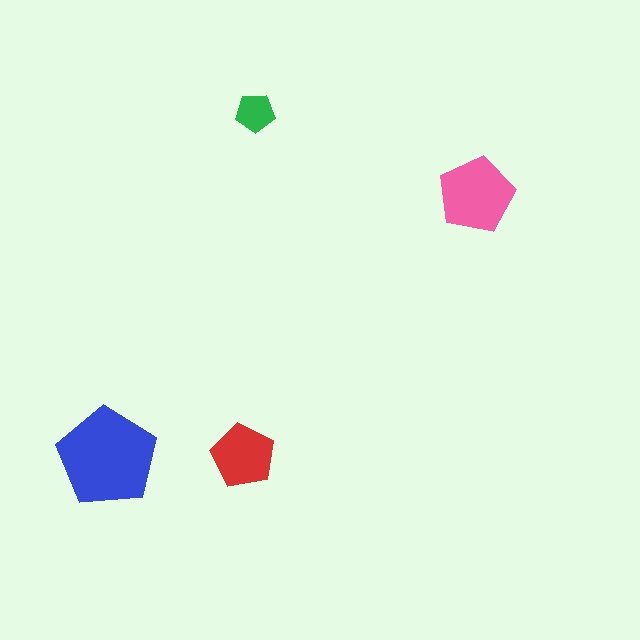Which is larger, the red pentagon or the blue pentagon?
The blue one.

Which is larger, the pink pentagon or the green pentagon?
The pink one.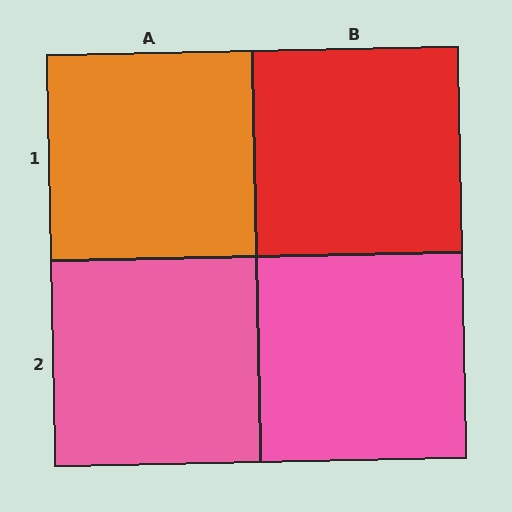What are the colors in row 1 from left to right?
Orange, red.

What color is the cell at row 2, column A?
Pink.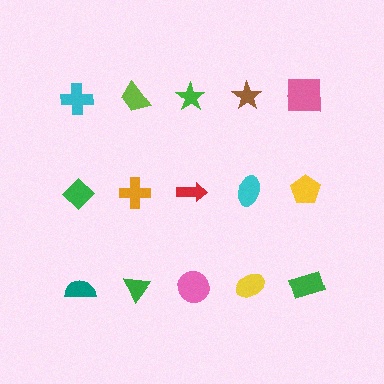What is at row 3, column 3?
A pink circle.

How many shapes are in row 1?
5 shapes.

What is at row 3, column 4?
A yellow ellipse.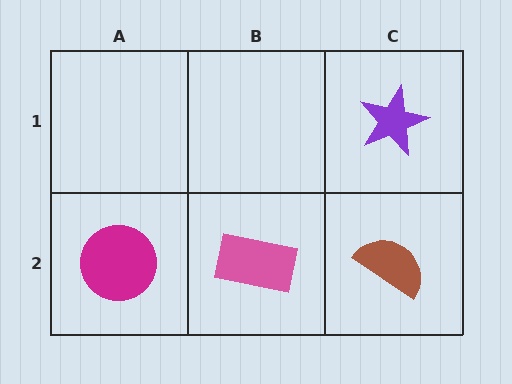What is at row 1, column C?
A purple star.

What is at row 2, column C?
A brown semicircle.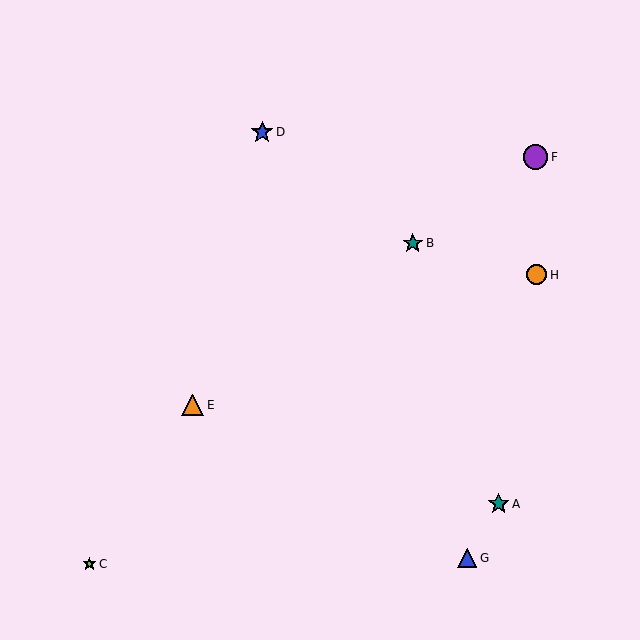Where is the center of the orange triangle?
The center of the orange triangle is at (193, 405).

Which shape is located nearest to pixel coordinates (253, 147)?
The blue star (labeled D) at (262, 132) is nearest to that location.